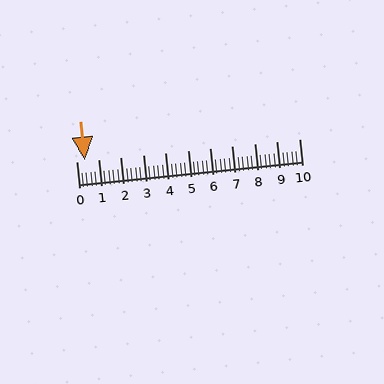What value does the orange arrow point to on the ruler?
The orange arrow points to approximately 0.4.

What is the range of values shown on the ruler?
The ruler shows values from 0 to 10.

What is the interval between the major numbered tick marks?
The major tick marks are spaced 1 units apart.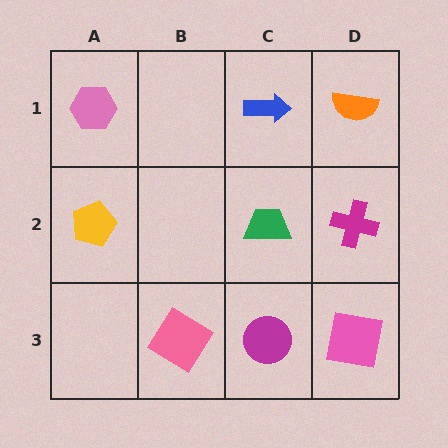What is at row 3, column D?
A pink square.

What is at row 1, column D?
An orange semicircle.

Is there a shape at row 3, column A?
No, that cell is empty.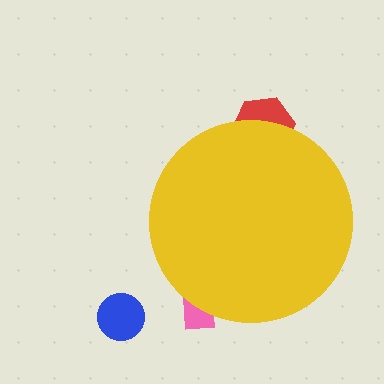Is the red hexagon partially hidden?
Yes, the red hexagon is partially hidden behind the yellow circle.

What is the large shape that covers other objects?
A yellow circle.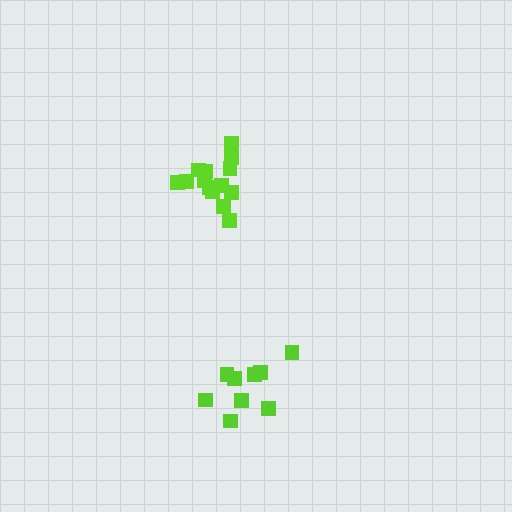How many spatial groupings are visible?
There are 2 spatial groupings.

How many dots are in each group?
Group 1: 9 dots, Group 2: 14 dots (23 total).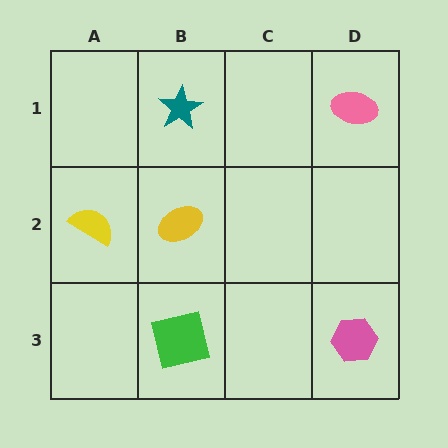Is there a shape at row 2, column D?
No, that cell is empty.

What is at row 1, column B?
A teal star.